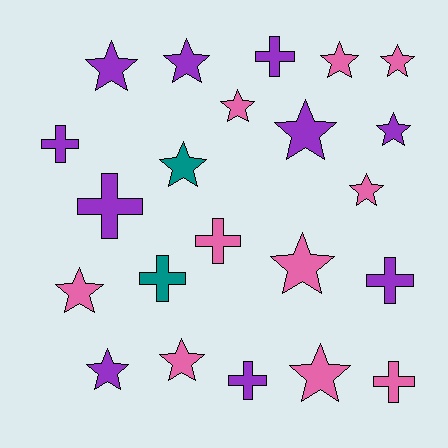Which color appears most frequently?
Pink, with 10 objects.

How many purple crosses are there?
There are 5 purple crosses.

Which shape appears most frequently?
Star, with 14 objects.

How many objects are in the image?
There are 22 objects.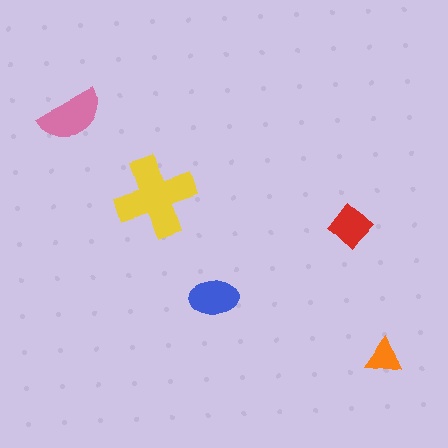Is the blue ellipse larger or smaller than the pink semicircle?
Smaller.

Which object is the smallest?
The orange triangle.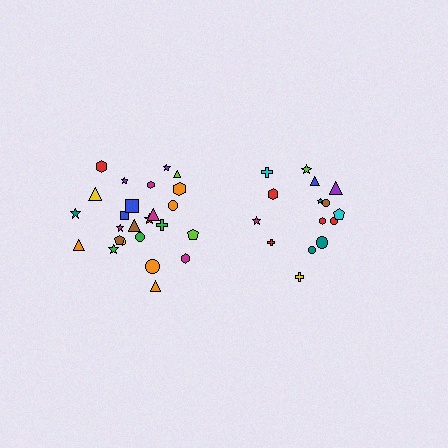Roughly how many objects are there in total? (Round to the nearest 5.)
Roughly 40 objects in total.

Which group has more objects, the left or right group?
The left group.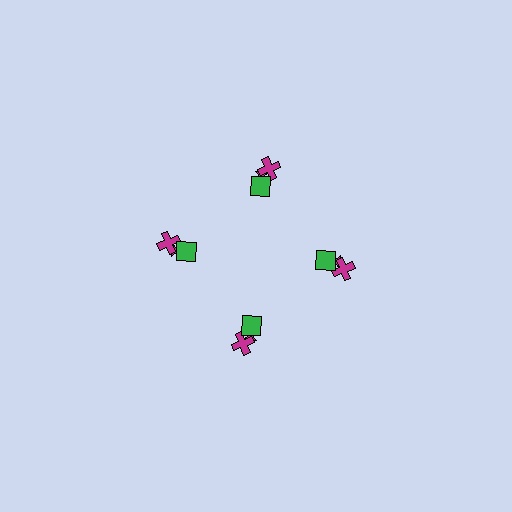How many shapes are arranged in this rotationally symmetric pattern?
There are 12 shapes, arranged in 4 groups of 3.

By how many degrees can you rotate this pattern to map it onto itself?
The pattern maps onto itself every 90 degrees of rotation.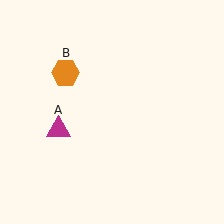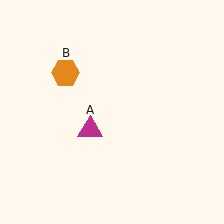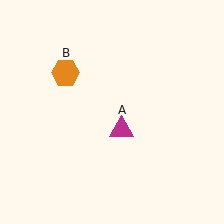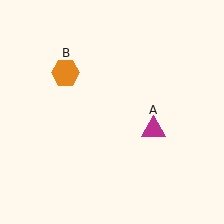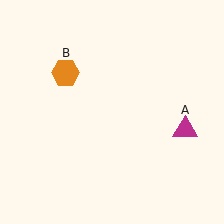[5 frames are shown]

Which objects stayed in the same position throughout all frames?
Orange hexagon (object B) remained stationary.